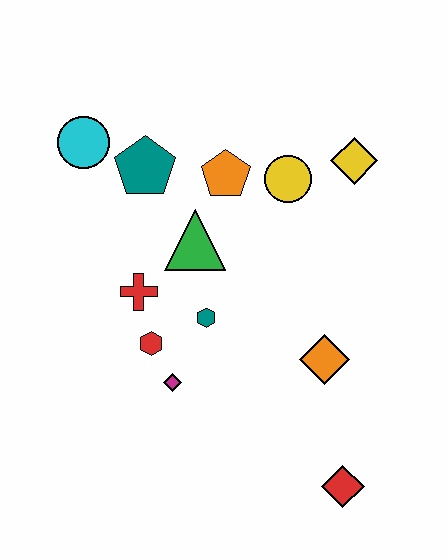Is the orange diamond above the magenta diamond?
Yes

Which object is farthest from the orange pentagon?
The red diamond is farthest from the orange pentagon.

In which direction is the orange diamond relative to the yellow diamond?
The orange diamond is below the yellow diamond.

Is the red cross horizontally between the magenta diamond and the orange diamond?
No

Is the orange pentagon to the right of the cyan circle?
Yes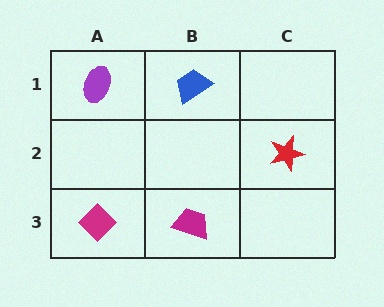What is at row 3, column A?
A magenta diamond.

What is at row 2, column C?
A red star.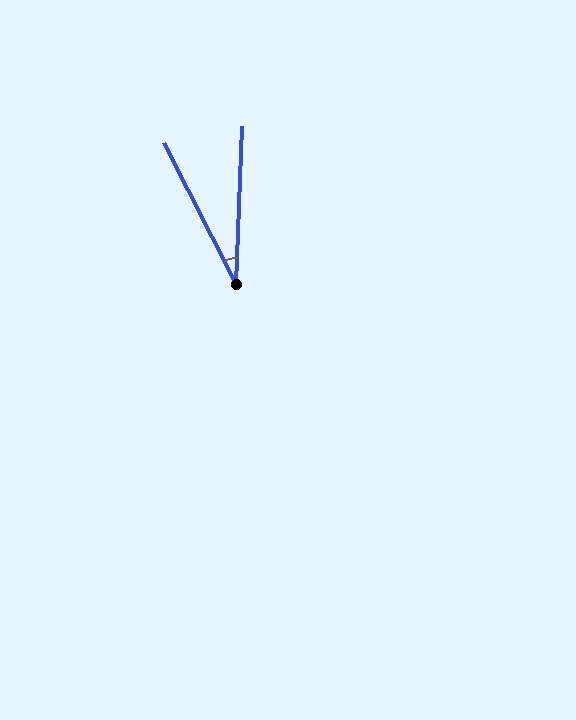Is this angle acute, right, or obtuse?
It is acute.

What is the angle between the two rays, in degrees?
Approximately 29 degrees.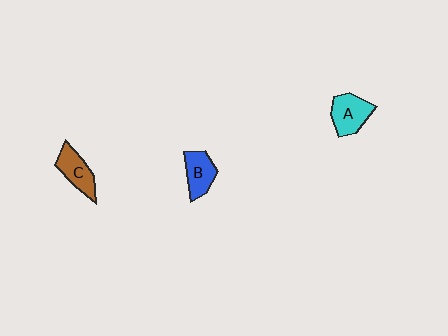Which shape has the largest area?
Shape A (cyan).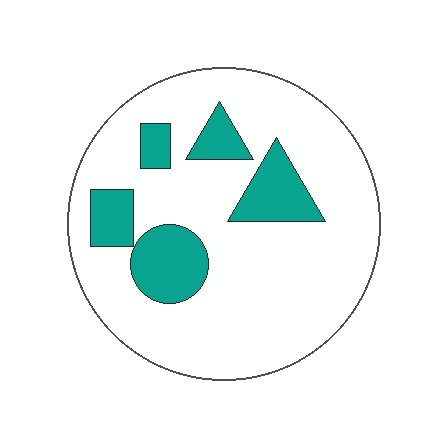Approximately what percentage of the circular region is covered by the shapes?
Approximately 20%.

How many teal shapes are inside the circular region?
5.